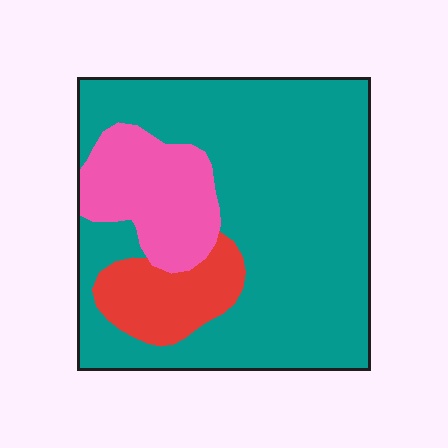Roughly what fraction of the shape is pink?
Pink covers roughly 15% of the shape.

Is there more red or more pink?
Pink.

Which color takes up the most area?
Teal, at roughly 70%.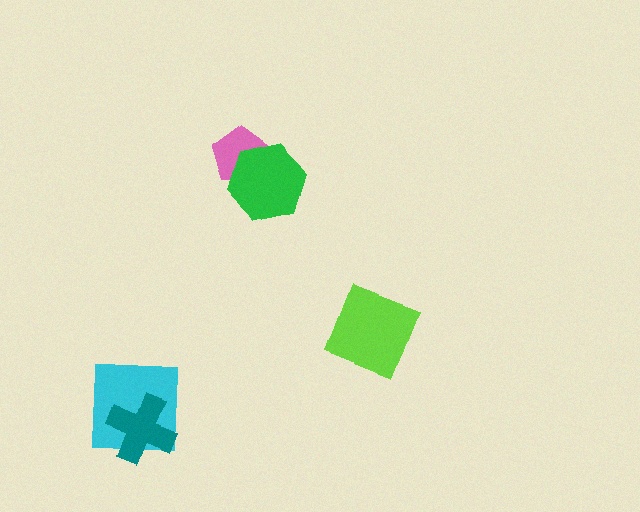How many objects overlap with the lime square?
0 objects overlap with the lime square.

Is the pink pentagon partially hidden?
Yes, it is partially covered by another shape.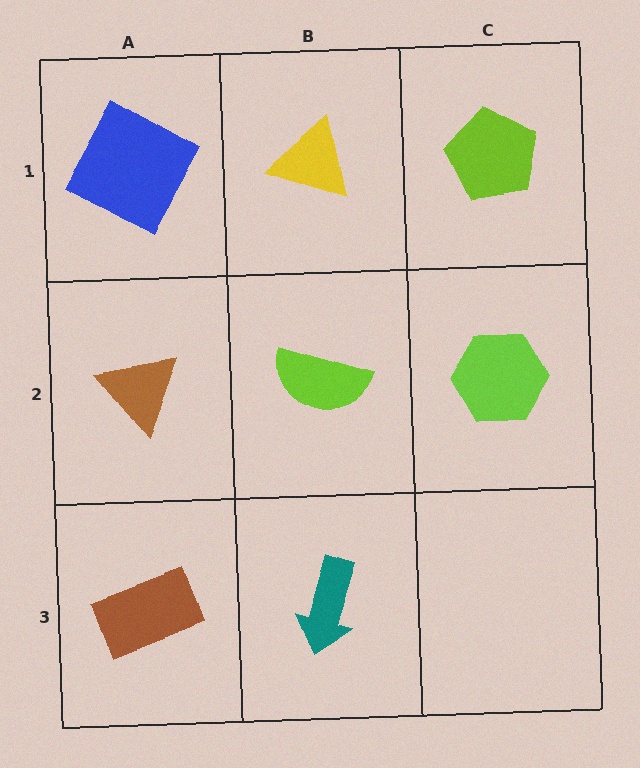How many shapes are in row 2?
3 shapes.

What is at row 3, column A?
A brown rectangle.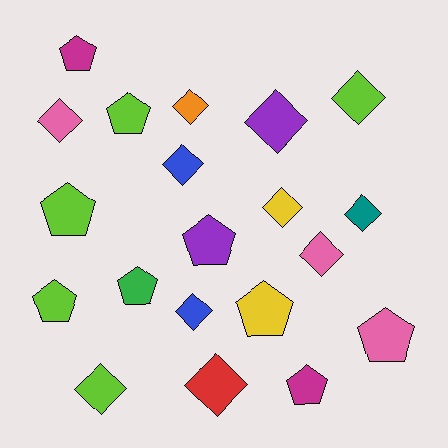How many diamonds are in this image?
There are 11 diamonds.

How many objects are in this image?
There are 20 objects.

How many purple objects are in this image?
There are 2 purple objects.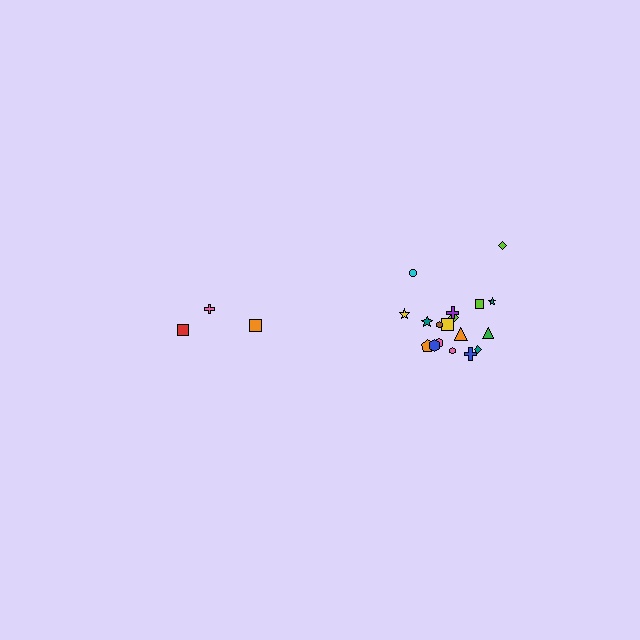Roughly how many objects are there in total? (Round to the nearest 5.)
Roughly 20 objects in total.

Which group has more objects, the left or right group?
The right group.